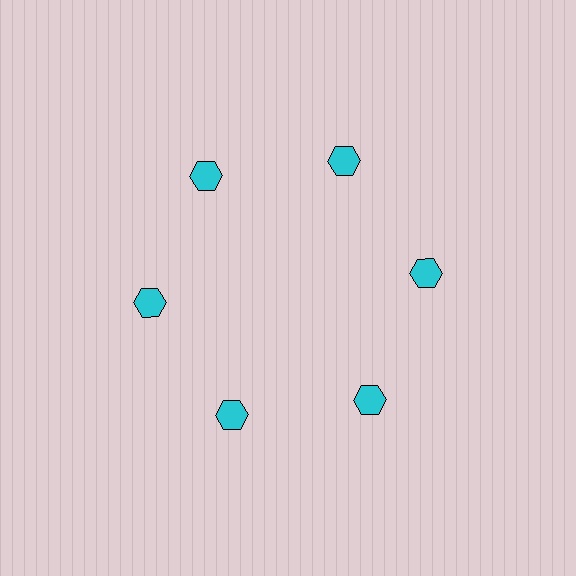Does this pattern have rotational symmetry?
Yes, this pattern has 6-fold rotational symmetry. It looks the same after rotating 60 degrees around the center.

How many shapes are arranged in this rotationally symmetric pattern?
There are 6 shapes, arranged in 6 groups of 1.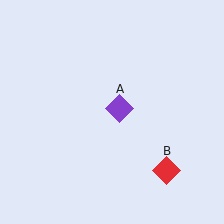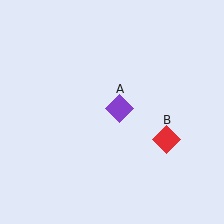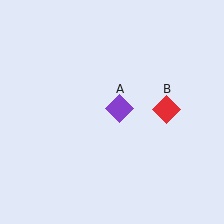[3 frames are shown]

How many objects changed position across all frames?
1 object changed position: red diamond (object B).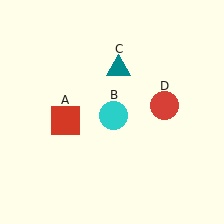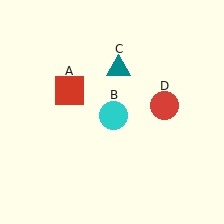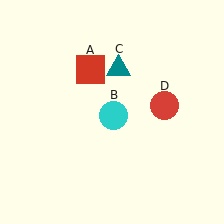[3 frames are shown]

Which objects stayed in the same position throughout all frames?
Cyan circle (object B) and teal triangle (object C) and red circle (object D) remained stationary.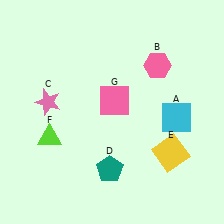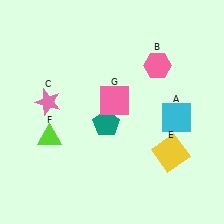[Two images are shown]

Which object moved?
The teal pentagon (D) moved up.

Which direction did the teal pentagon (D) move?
The teal pentagon (D) moved up.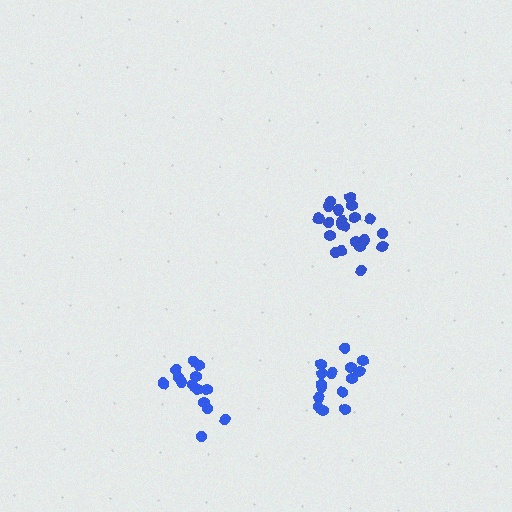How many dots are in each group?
Group 1: 21 dots, Group 2: 15 dots, Group 3: 15 dots (51 total).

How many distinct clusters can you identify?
There are 3 distinct clusters.